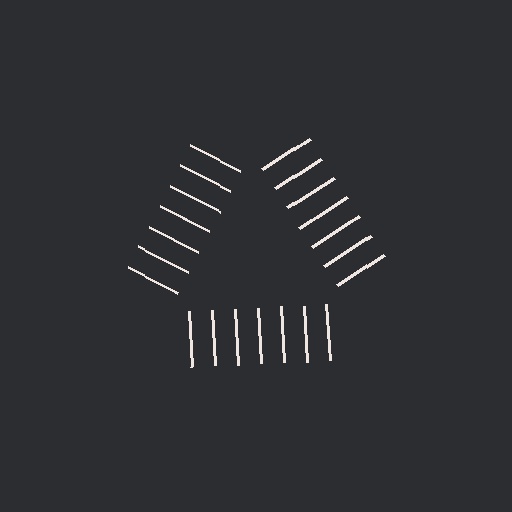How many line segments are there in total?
21 — 7 along each of the 3 edges.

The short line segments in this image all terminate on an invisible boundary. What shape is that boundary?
An illusory triangle — the line segments terminate on its edges but no continuous stroke is drawn.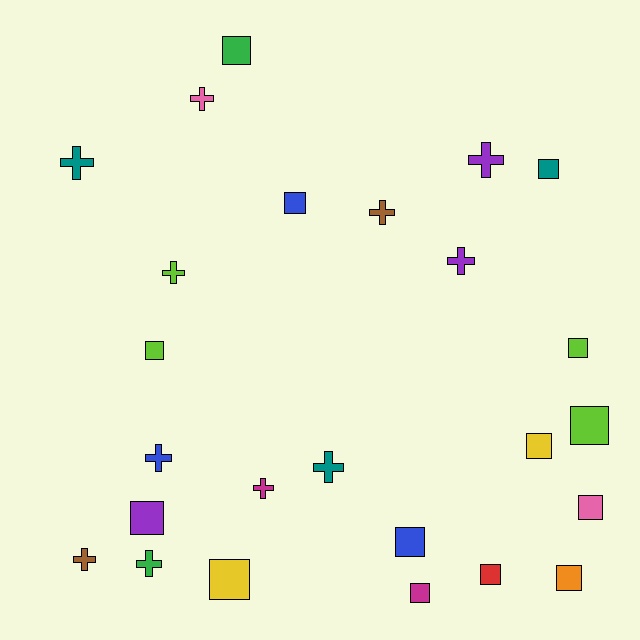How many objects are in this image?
There are 25 objects.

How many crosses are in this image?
There are 11 crosses.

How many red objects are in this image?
There is 1 red object.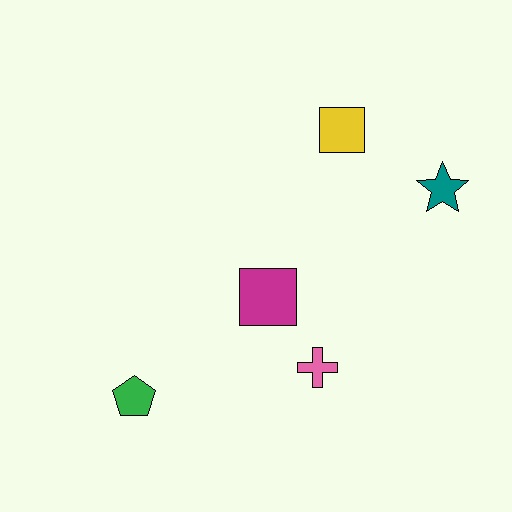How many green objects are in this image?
There is 1 green object.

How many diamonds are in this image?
There are no diamonds.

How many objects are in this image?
There are 5 objects.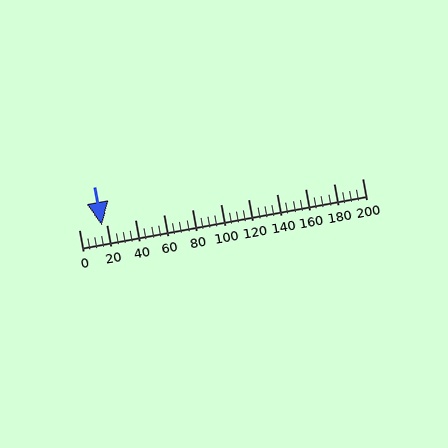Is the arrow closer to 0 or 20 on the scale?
The arrow is closer to 20.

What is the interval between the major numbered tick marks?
The major tick marks are spaced 20 units apart.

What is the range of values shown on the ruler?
The ruler shows values from 0 to 200.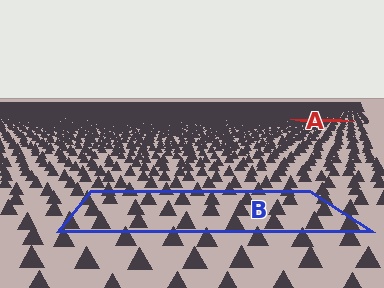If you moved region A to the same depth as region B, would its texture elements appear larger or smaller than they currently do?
They would appear larger. At a closer depth, the same texture elements are projected at a bigger on-screen size.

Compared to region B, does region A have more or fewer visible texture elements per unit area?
Region A has more texture elements per unit area — they are packed more densely because it is farther away.